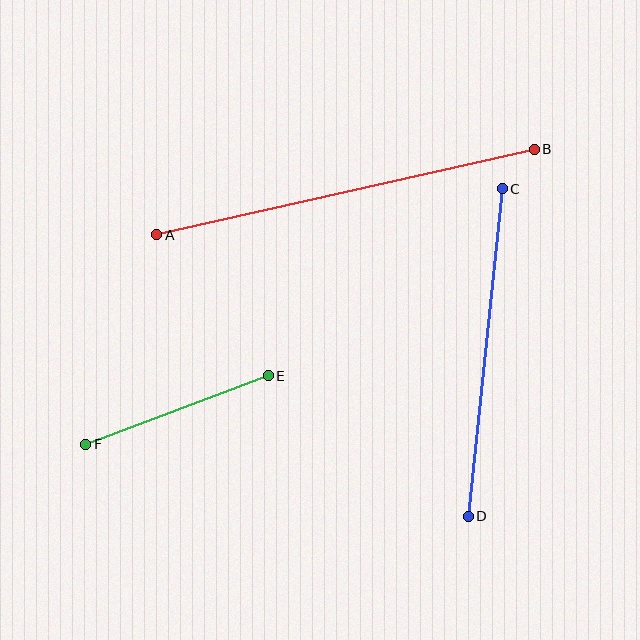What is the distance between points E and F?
The distance is approximately 195 pixels.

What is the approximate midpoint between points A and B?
The midpoint is at approximately (346, 192) pixels.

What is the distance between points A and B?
The distance is approximately 387 pixels.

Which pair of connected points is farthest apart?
Points A and B are farthest apart.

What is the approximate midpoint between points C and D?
The midpoint is at approximately (485, 353) pixels.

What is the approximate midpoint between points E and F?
The midpoint is at approximately (177, 410) pixels.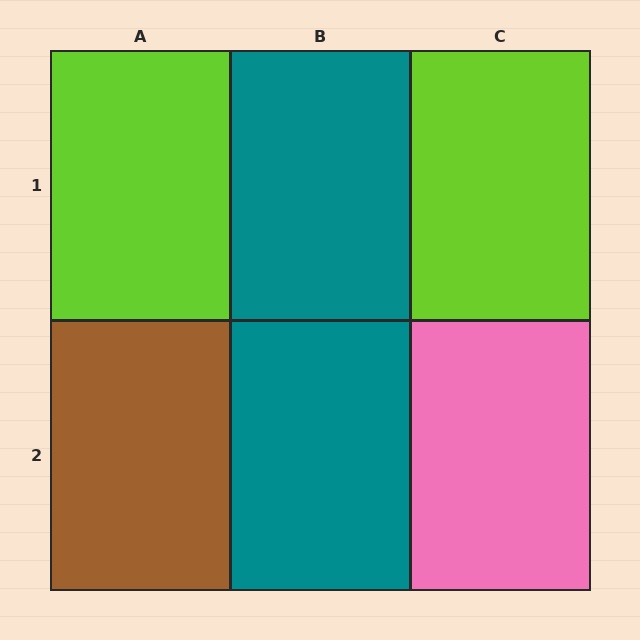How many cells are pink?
1 cell is pink.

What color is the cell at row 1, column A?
Lime.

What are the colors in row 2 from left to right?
Brown, teal, pink.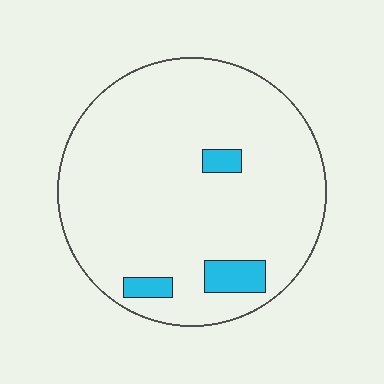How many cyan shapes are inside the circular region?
3.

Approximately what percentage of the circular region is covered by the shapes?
Approximately 5%.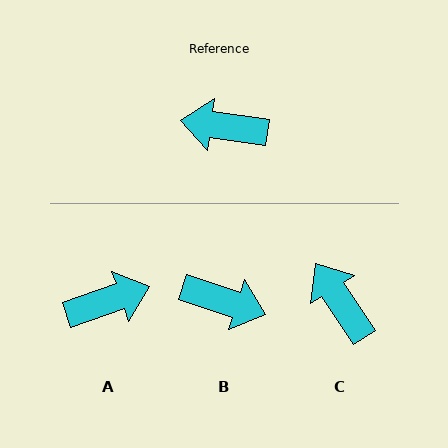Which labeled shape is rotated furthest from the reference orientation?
B, about 169 degrees away.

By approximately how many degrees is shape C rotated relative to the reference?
Approximately 49 degrees clockwise.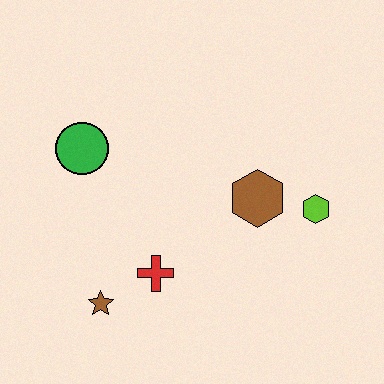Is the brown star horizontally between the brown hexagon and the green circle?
Yes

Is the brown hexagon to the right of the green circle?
Yes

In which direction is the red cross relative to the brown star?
The red cross is to the right of the brown star.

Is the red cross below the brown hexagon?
Yes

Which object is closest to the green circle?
The red cross is closest to the green circle.